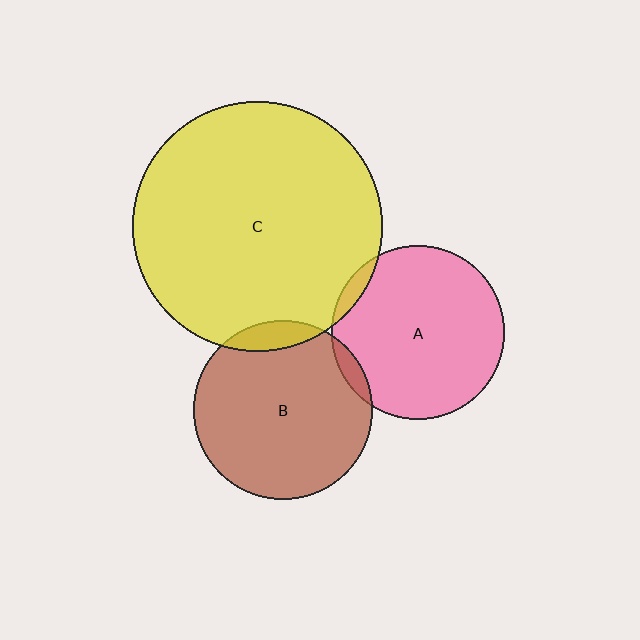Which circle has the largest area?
Circle C (yellow).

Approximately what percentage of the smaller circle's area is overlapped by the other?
Approximately 5%.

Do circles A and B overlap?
Yes.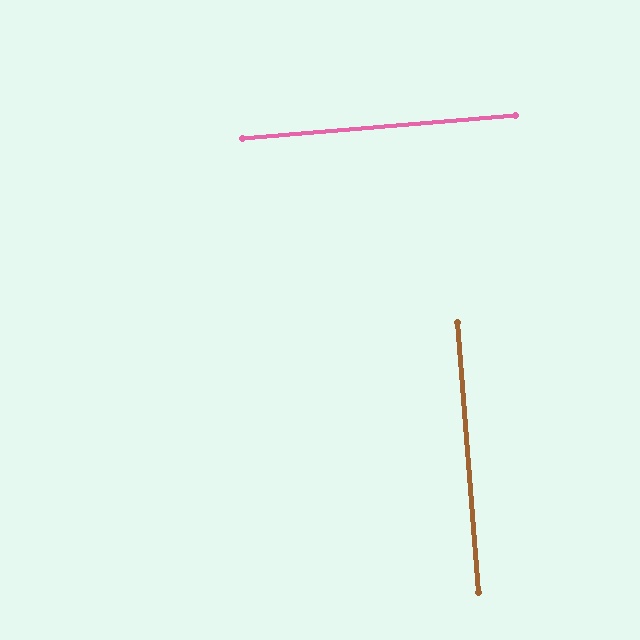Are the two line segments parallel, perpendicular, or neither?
Perpendicular — they meet at approximately 90°.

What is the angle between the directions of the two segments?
Approximately 90 degrees.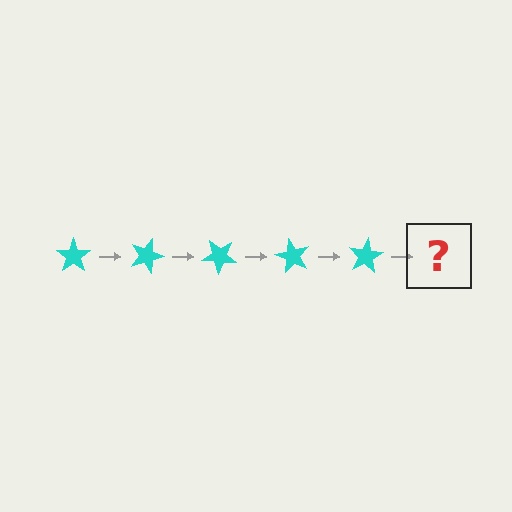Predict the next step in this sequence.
The next step is a cyan star rotated 100 degrees.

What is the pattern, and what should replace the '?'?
The pattern is that the star rotates 20 degrees each step. The '?' should be a cyan star rotated 100 degrees.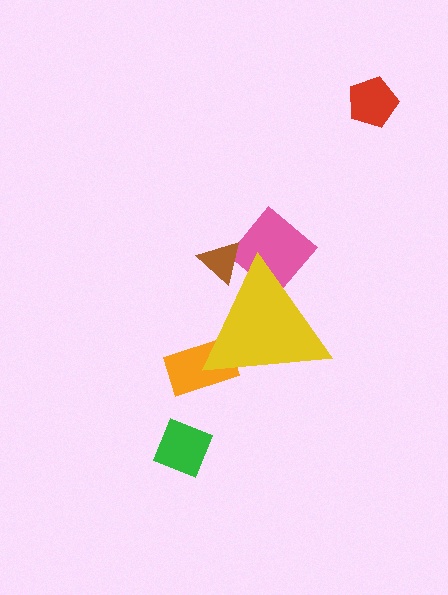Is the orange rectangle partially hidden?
Yes, the orange rectangle is partially hidden behind the yellow triangle.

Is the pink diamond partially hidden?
Yes, the pink diamond is partially hidden behind the yellow triangle.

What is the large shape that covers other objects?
A yellow triangle.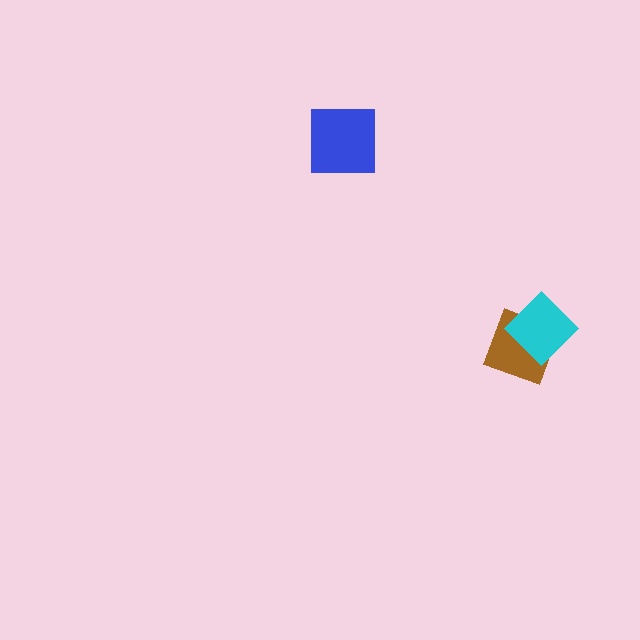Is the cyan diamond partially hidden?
No, no other shape covers it.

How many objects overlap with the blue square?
0 objects overlap with the blue square.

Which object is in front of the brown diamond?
The cyan diamond is in front of the brown diamond.